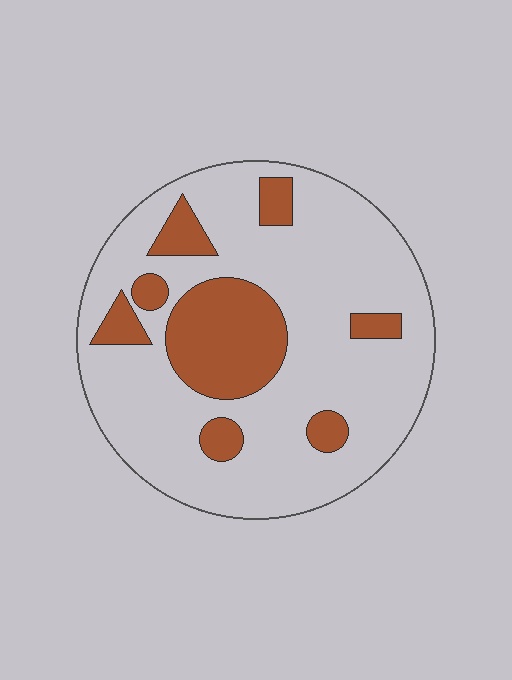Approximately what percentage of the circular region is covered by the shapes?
Approximately 25%.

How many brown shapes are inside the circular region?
8.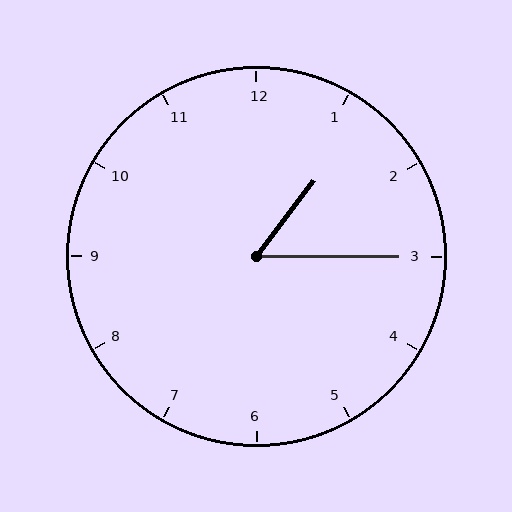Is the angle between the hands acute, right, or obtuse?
It is acute.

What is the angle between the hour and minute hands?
Approximately 52 degrees.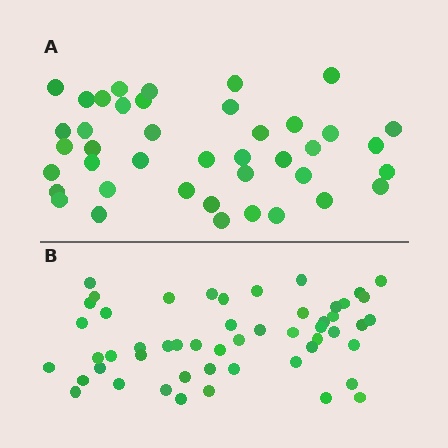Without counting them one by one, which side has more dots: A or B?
Region B (the bottom region) has more dots.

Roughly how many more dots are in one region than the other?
Region B has roughly 12 or so more dots than region A.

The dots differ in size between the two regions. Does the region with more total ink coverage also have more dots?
No. Region A has more total ink coverage because its dots are larger, but region B actually contains more individual dots. Total area can be misleading — the number of items is what matters here.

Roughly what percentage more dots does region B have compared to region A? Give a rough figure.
About 25% more.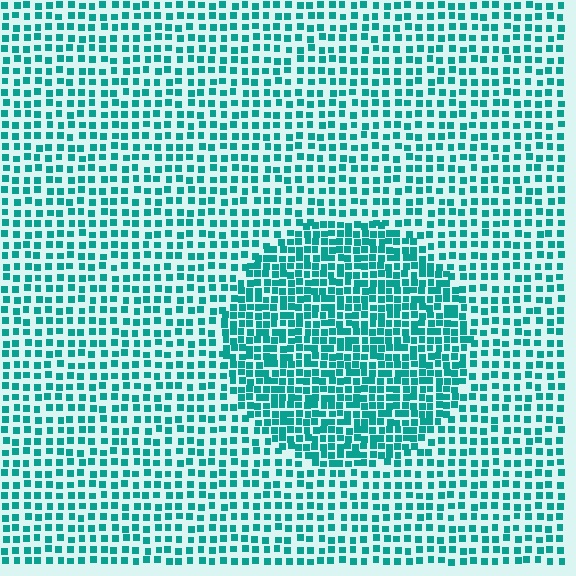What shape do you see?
I see a circle.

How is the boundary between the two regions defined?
The boundary is defined by a change in element density (approximately 1.8x ratio). All elements are the same color, size, and shape.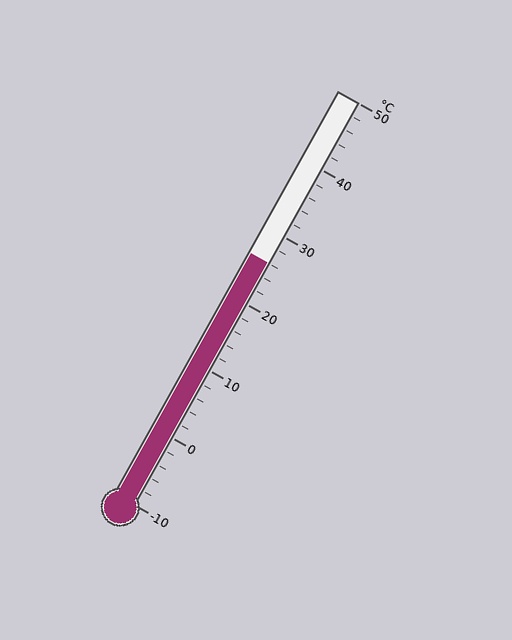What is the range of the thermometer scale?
The thermometer scale ranges from -10°C to 50°C.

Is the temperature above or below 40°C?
The temperature is below 40°C.